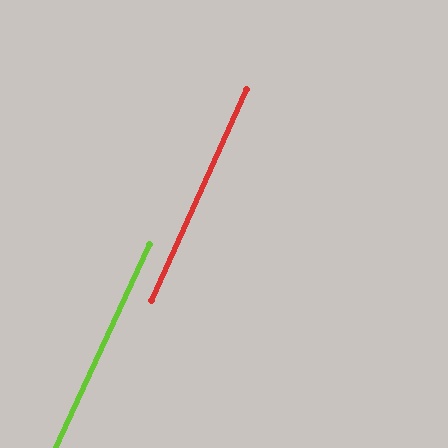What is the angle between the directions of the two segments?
Approximately 0 degrees.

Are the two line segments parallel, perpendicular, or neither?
Parallel — their directions differ by only 0.0°.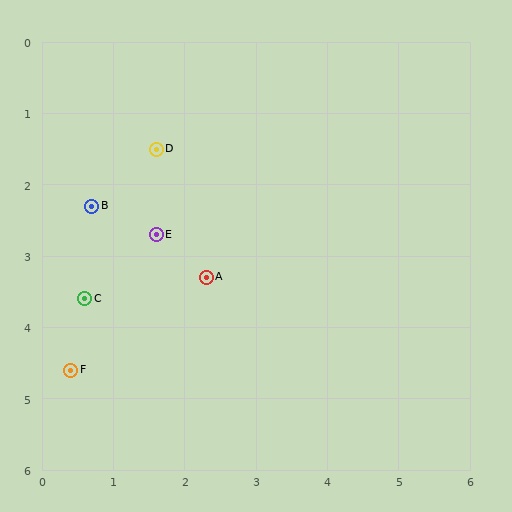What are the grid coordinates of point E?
Point E is at approximately (1.6, 2.7).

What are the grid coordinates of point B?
Point B is at approximately (0.7, 2.3).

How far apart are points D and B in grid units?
Points D and B are about 1.2 grid units apart.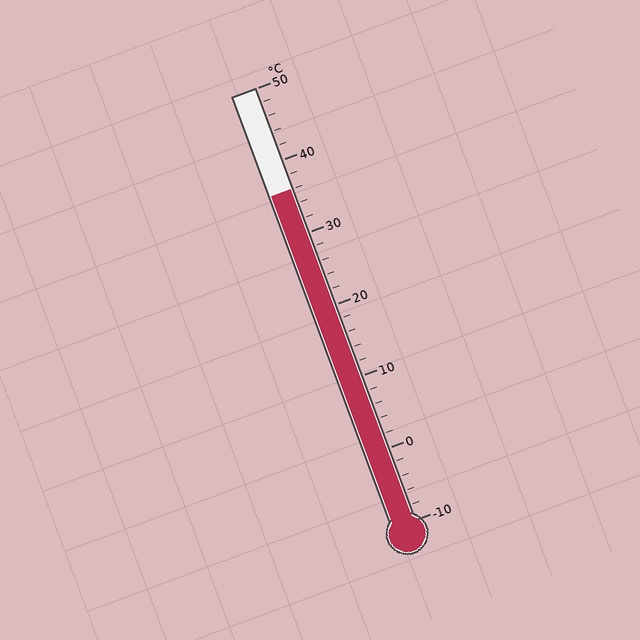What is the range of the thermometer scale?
The thermometer scale ranges from -10°C to 50°C.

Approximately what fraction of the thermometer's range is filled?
The thermometer is filled to approximately 75% of its range.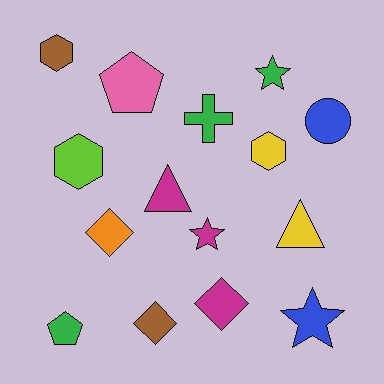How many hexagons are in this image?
There are 3 hexagons.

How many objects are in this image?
There are 15 objects.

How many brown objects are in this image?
There are 2 brown objects.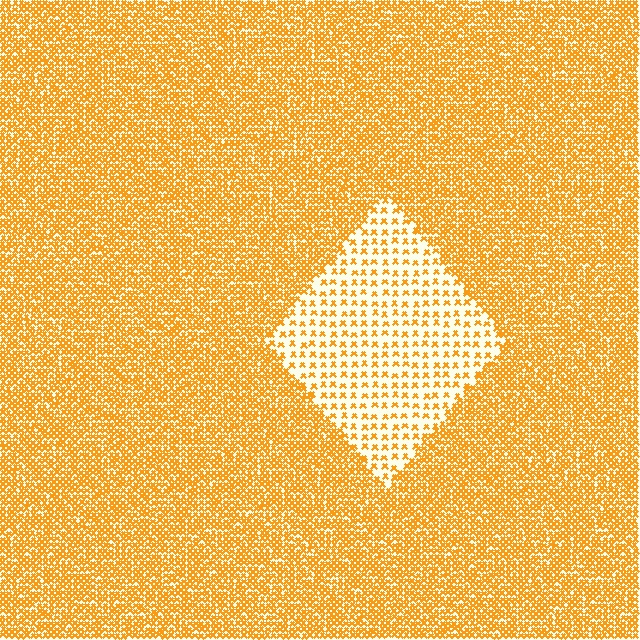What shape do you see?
I see a diamond.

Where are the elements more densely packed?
The elements are more densely packed outside the diamond boundary.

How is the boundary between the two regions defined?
The boundary is defined by a change in element density (approximately 2.9x ratio). All elements are the same color, size, and shape.